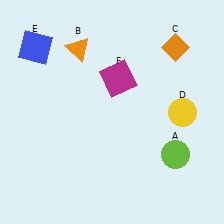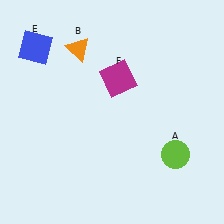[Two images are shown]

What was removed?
The orange diamond (C), the yellow circle (D) were removed in Image 2.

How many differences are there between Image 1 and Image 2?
There are 2 differences between the two images.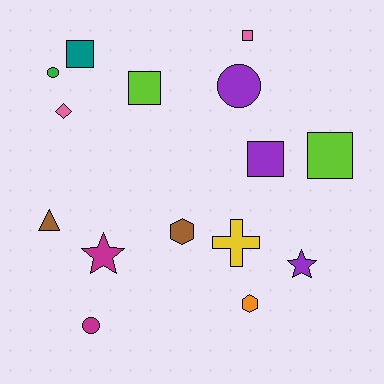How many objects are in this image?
There are 15 objects.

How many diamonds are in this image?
There is 1 diamond.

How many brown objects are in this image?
There are 2 brown objects.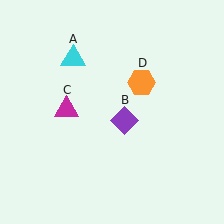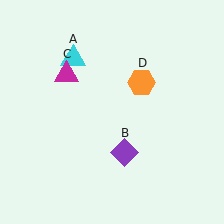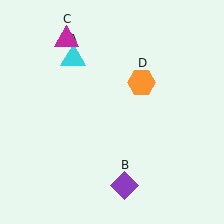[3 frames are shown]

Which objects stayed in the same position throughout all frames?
Cyan triangle (object A) and orange hexagon (object D) remained stationary.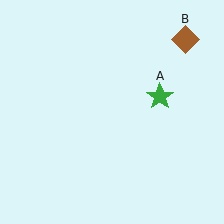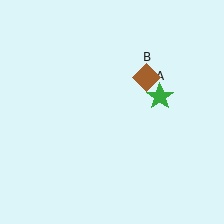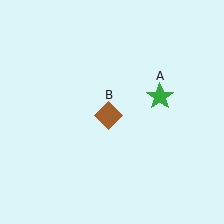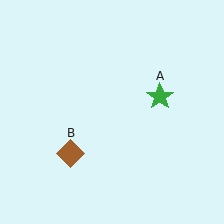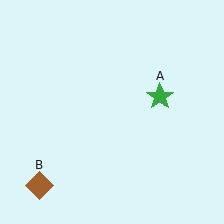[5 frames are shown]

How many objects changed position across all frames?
1 object changed position: brown diamond (object B).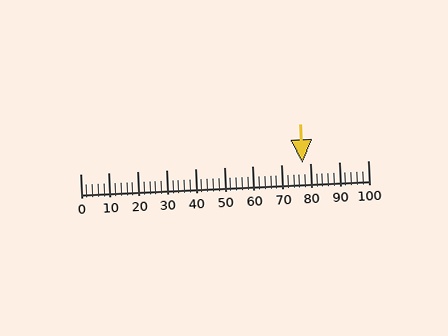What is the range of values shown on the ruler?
The ruler shows values from 0 to 100.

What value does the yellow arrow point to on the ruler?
The yellow arrow points to approximately 77.